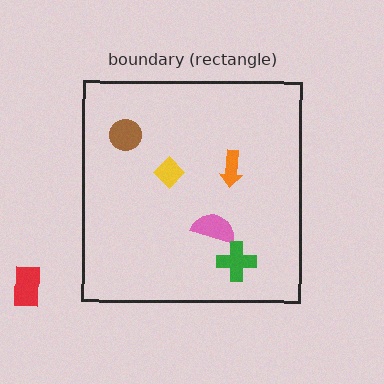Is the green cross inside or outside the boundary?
Inside.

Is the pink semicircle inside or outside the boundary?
Inside.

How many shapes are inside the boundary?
5 inside, 1 outside.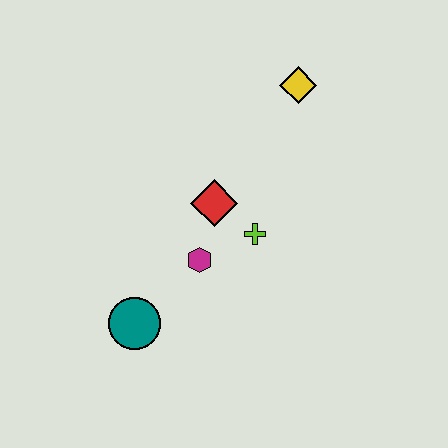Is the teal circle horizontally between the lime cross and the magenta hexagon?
No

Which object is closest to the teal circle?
The magenta hexagon is closest to the teal circle.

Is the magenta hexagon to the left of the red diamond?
Yes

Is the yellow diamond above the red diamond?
Yes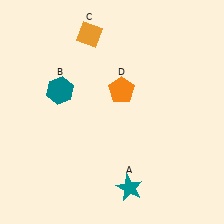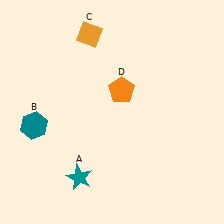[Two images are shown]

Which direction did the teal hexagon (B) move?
The teal hexagon (B) moved down.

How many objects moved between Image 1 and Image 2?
2 objects moved between the two images.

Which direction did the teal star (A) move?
The teal star (A) moved left.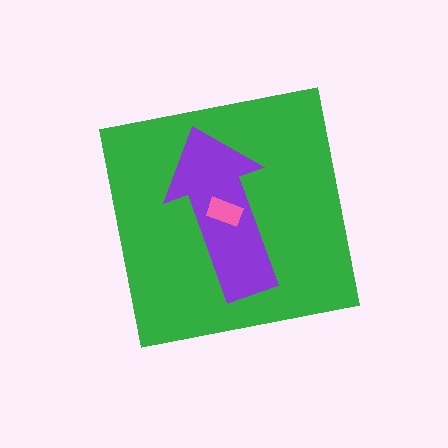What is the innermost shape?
The pink rectangle.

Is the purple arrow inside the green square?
Yes.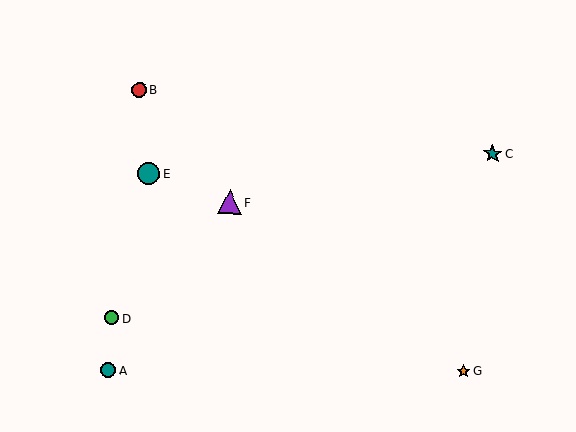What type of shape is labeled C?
Shape C is a teal star.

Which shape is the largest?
The purple triangle (labeled F) is the largest.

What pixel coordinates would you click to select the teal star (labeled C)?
Click at (492, 154) to select the teal star C.